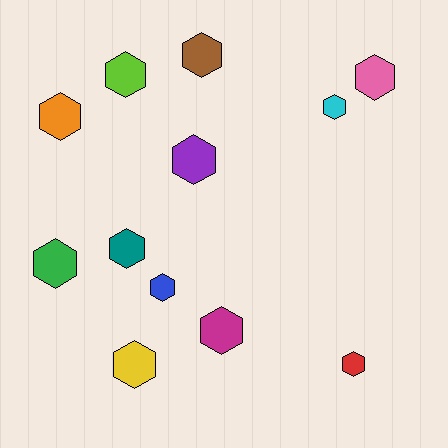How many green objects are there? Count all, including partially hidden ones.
There is 1 green object.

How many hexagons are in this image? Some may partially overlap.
There are 12 hexagons.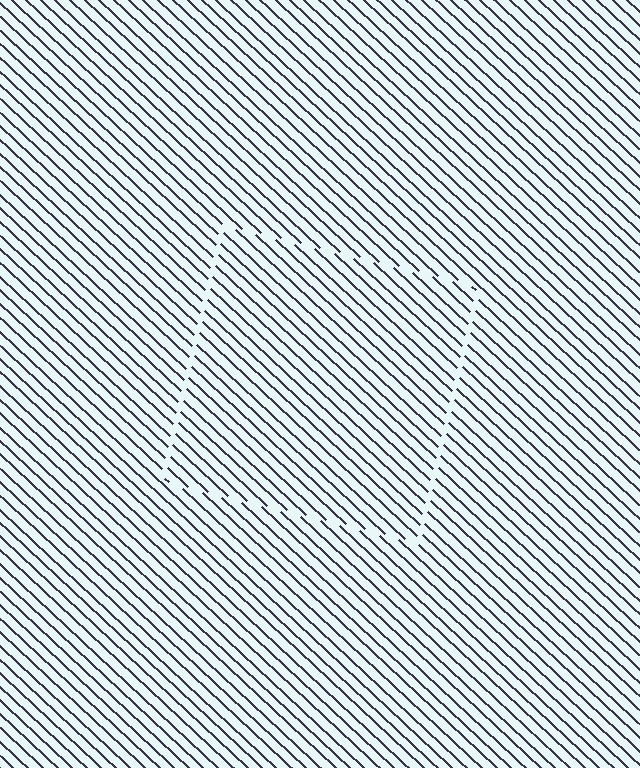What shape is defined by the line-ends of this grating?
An illusory square. The interior of the shape contains the same grating, shifted by half a period — the contour is defined by the phase discontinuity where line-ends from the inner and outer gratings abut.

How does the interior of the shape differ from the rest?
The interior of the shape contains the same grating, shifted by half a period — the contour is defined by the phase discontinuity where line-ends from the inner and outer gratings abut.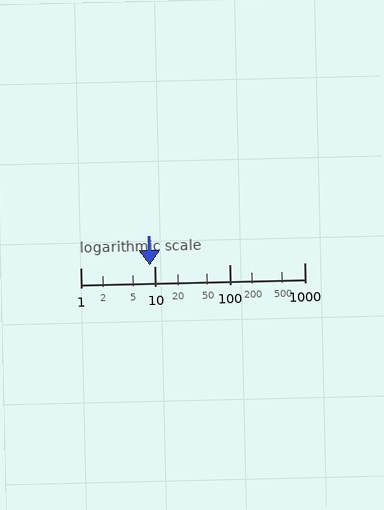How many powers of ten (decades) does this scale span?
The scale spans 3 decades, from 1 to 1000.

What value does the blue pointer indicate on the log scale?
The pointer indicates approximately 8.5.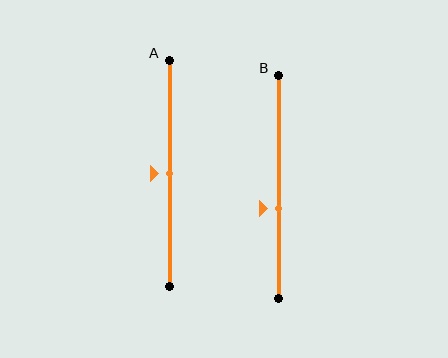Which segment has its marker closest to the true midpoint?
Segment A has its marker closest to the true midpoint.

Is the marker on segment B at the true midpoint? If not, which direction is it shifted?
No, the marker on segment B is shifted downward by about 10% of the segment length.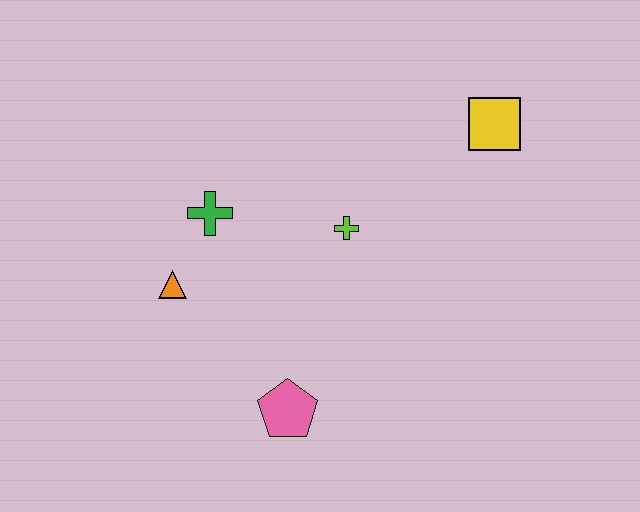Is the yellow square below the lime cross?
No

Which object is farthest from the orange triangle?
The yellow square is farthest from the orange triangle.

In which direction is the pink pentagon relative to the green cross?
The pink pentagon is below the green cross.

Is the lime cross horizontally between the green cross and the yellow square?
Yes